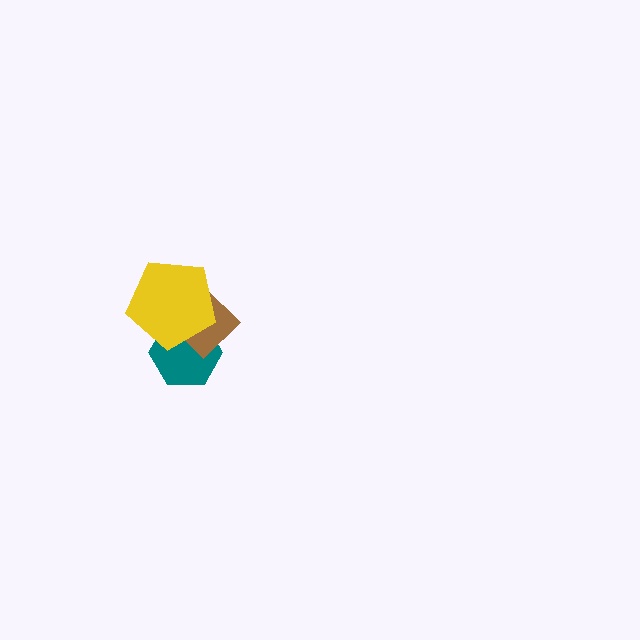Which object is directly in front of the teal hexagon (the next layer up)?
The brown diamond is directly in front of the teal hexagon.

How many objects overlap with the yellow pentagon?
2 objects overlap with the yellow pentagon.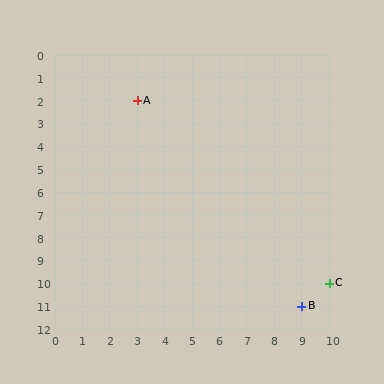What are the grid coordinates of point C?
Point C is at grid coordinates (10, 10).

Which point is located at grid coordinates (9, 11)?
Point B is at (9, 11).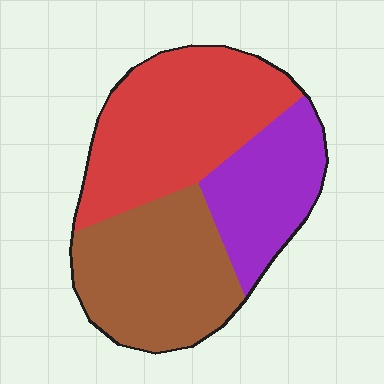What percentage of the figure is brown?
Brown takes up about three eighths (3/8) of the figure.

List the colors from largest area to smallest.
From largest to smallest: red, brown, purple.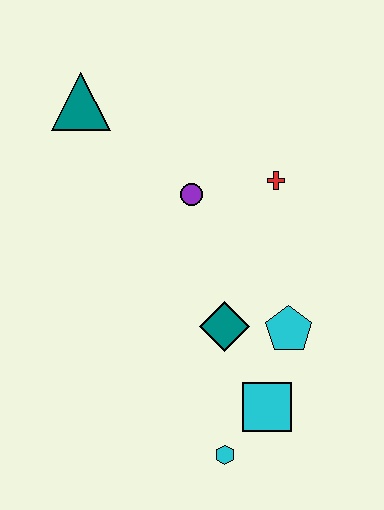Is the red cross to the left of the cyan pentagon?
Yes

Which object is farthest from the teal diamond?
The teal triangle is farthest from the teal diamond.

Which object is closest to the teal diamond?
The cyan pentagon is closest to the teal diamond.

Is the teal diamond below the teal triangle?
Yes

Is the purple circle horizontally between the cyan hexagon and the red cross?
No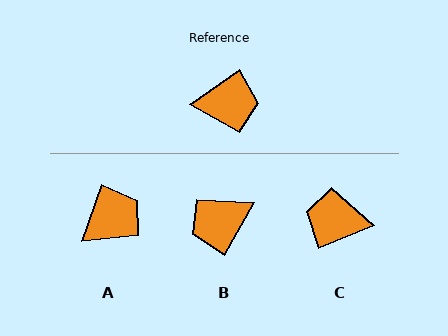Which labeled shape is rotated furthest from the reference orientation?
C, about 168 degrees away.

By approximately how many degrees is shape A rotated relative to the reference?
Approximately 35 degrees counter-clockwise.